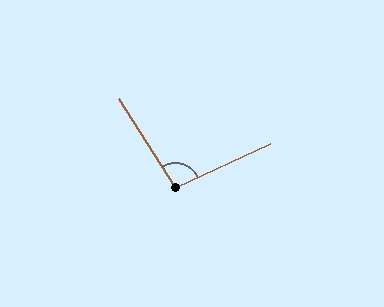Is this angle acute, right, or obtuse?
It is obtuse.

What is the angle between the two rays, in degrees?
Approximately 98 degrees.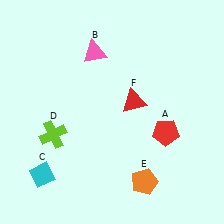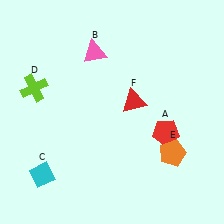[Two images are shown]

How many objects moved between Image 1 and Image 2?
2 objects moved between the two images.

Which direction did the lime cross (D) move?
The lime cross (D) moved up.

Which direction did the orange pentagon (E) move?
The orange pentagon (E) moved up.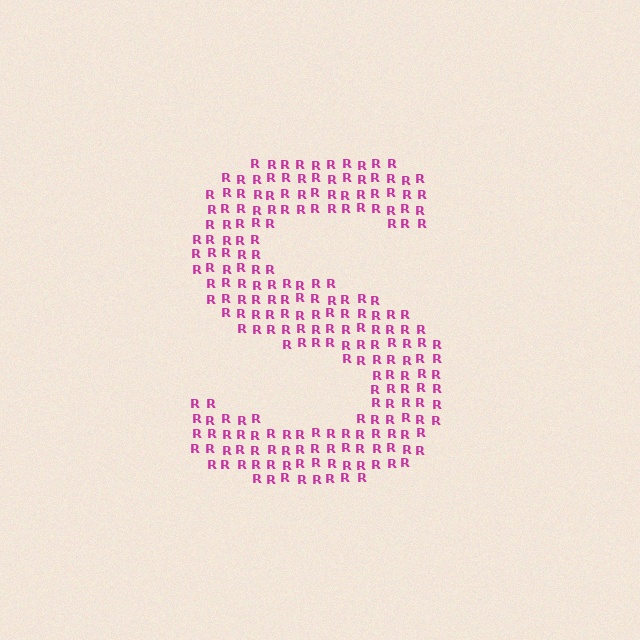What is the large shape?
The large shape is the letter S.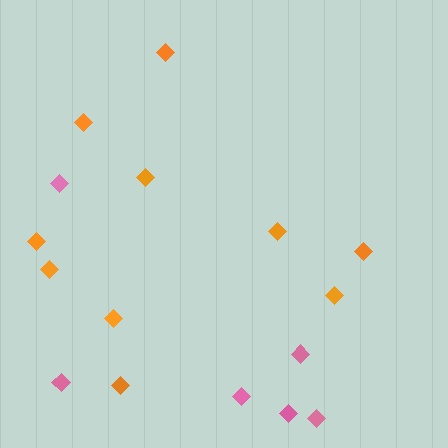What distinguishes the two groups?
There are 2 groups: one group of pink diamonds (6) and one group of orange diamonds (10).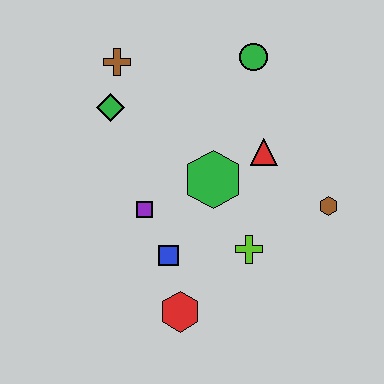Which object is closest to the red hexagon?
The blue square is closest to the red hexagon.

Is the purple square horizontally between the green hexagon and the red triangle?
No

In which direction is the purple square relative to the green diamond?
The purple square is below the green diamond.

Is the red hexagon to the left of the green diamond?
No